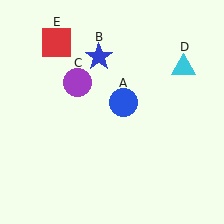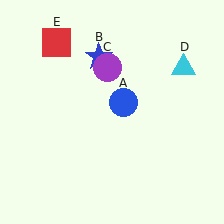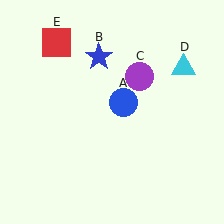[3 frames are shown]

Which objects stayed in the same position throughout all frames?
Blue circle (object A) and blue star (object B) and cyan triangle (object D) and red square (object E) remained stationary.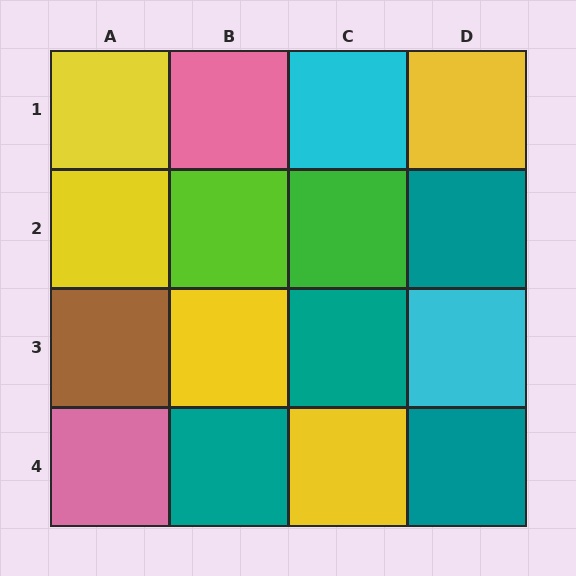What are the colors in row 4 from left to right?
Pink, teal, yellow, teal.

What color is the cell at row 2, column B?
Lime.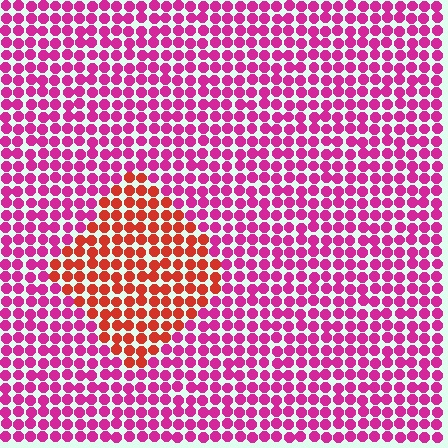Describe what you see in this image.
The image is filled with small magenta elements in a uniform arrangement. A diamond-shaped region is visible where the elements are tinted to a slightly different hue, forming a subtle color boundary.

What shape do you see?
I see a diamond.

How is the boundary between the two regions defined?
The boundary is defined purely by a slight shift in hue (about 44 degrees). Spacing, size, and orientation are identical on both sides.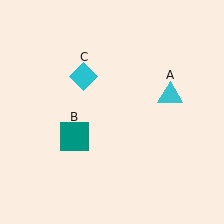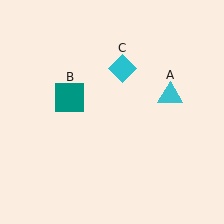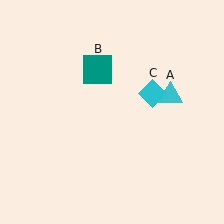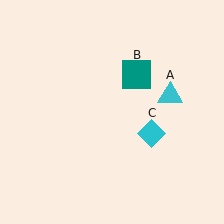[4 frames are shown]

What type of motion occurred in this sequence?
The teal square (object B), cyan diamond (object C) rotated clockwise around the center of the scene.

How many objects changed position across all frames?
2 objects changed position: teal square (object B), cyan diamond (object C).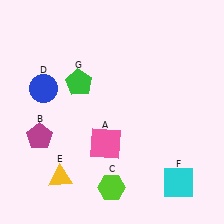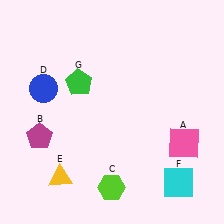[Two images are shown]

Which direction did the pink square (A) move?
The pink square (A) moved right.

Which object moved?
The pink square (A) moved right.